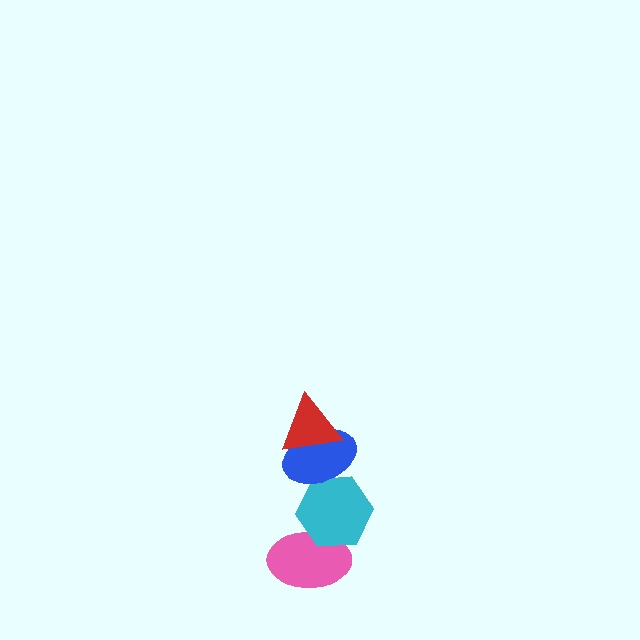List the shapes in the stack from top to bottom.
From top to bottom: the red triangle, the blue ellipse, the cyan hexagon, the pink ellipse.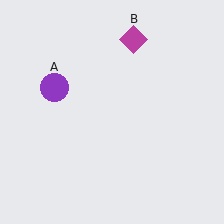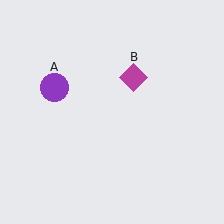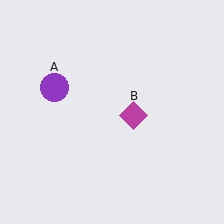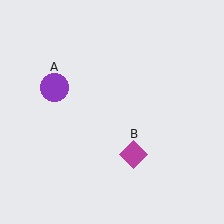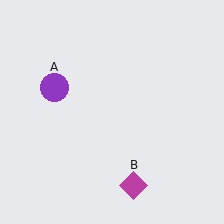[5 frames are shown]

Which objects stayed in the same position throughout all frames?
Purple circle (object A) remained stationary.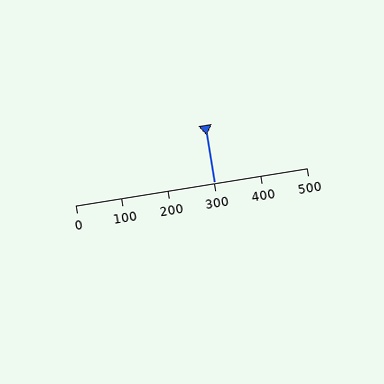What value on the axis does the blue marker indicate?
The marker indicates approximately 300.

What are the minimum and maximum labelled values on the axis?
The axis runs from 0 to 500.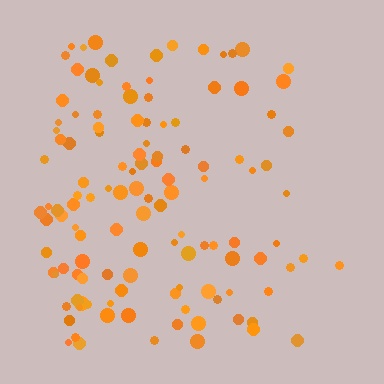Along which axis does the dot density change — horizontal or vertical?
Horizontal.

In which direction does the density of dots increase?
From right to left, with the left side densest.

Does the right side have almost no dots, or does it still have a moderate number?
Still a moderate number, just noticeably fewer than the left.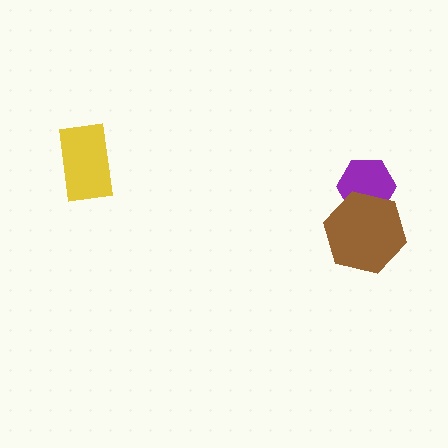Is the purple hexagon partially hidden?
Yes, it is partially covered by another shape.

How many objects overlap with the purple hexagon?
1 object overlaps with the purple hexagon.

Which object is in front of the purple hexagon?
The brown hexagon is in front of the purple hexagon.